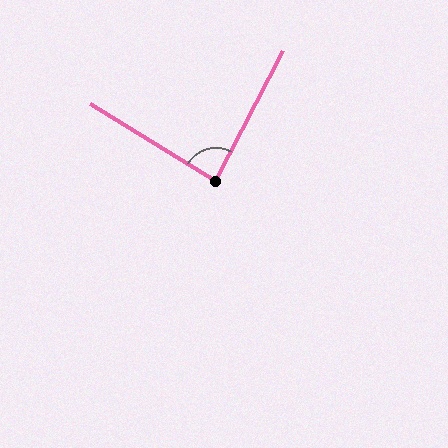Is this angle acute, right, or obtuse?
It is approximately a right angle.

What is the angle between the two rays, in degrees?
Approximately 86 degrees.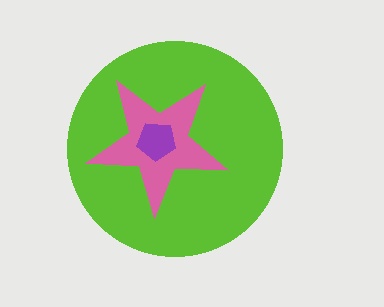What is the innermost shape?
The purple pentagon.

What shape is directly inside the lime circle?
The pink star.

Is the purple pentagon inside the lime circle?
Yes.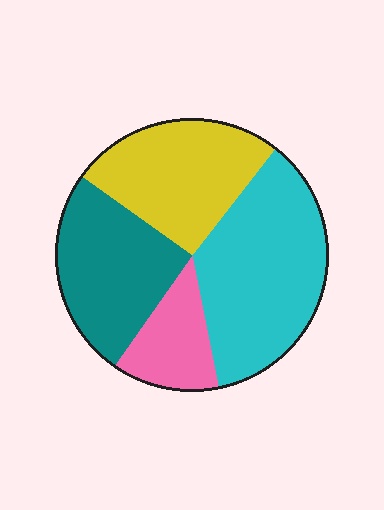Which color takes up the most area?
Cyan, at roughly 35%.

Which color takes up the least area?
Pink, at roughly 15%.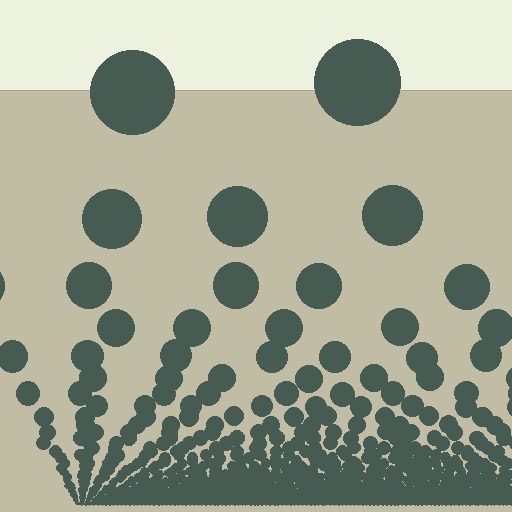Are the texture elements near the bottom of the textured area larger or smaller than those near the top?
Smaller. The gradient is inverted — elements near the bottom are smaller and denser.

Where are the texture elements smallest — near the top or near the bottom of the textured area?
Near the bottom.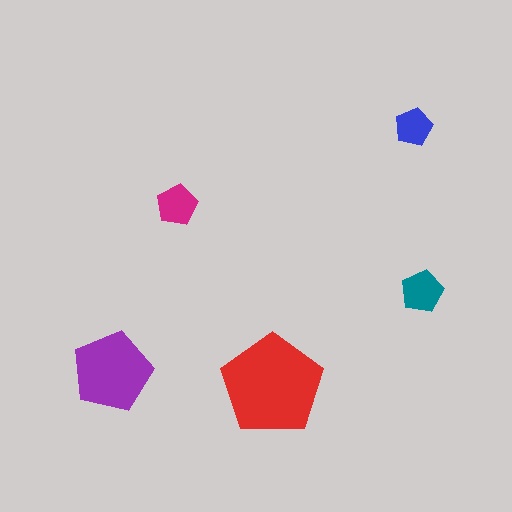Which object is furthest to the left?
The purple pentagon is leftmost.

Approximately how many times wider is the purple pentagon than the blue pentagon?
About 2 times wider.